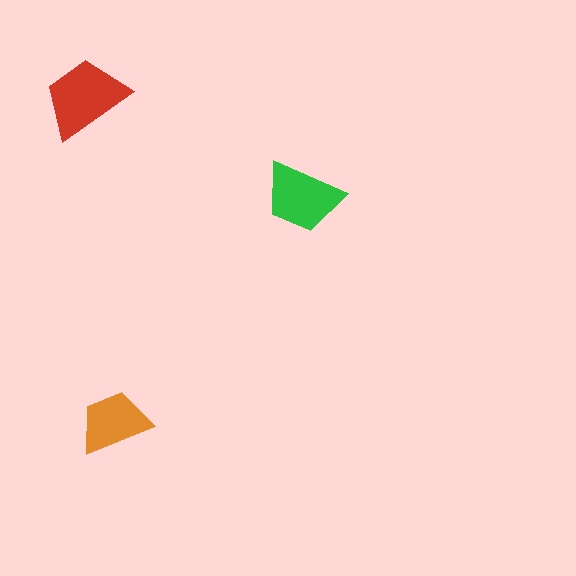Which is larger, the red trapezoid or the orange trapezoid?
The red one.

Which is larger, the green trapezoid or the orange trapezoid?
The green one.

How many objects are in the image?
There are 3 objects in the image.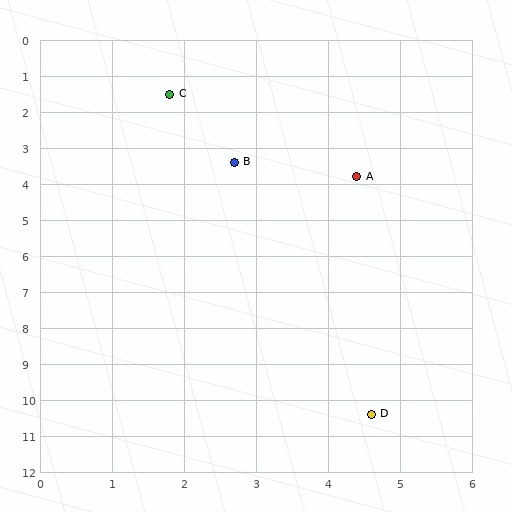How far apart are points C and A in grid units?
Points C and A are about 3.5 grid units apart.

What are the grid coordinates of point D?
Point D is at approximately (4.6, 10.4).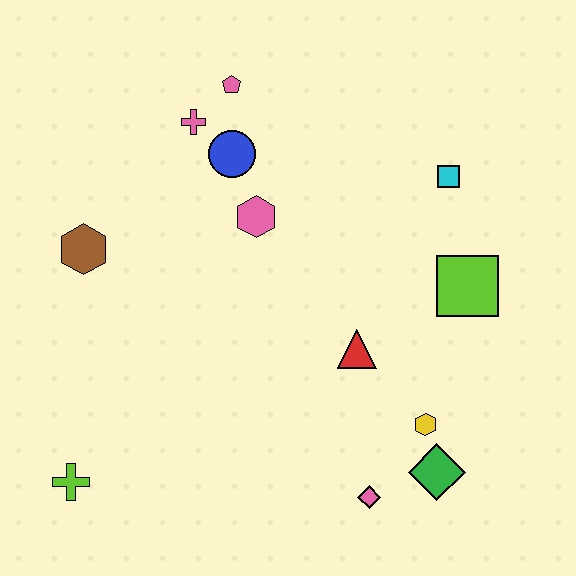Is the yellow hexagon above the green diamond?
Yes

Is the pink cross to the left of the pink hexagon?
Yes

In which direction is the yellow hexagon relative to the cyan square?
The yellow hexagon is below the cyan square.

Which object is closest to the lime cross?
The brown hexagon is closest to the lime cross.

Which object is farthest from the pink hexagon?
The lime cross is farthest from the pink hexagon.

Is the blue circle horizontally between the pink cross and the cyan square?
Yes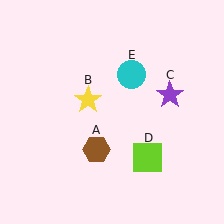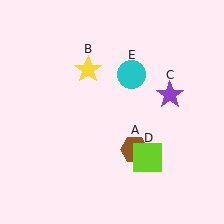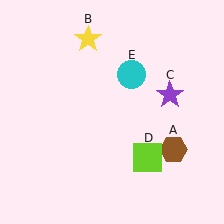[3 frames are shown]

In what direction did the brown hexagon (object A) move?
The brown hexagon (object A) moved right.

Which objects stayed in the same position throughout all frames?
Purple star (object C) and lime square (object D) and cyan circle (object E) remained stationary.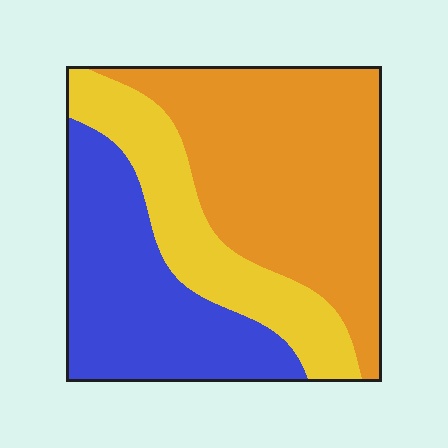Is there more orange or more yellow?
Orange.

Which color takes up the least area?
Yellow, at roughly 25%.